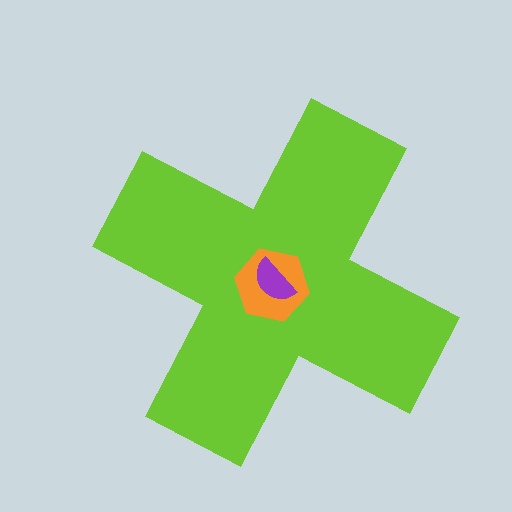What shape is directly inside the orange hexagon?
The purple semicircle.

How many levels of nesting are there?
3.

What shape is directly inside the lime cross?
The orange hexagon.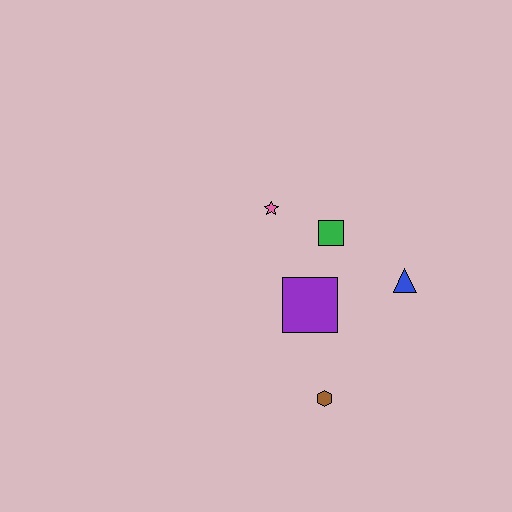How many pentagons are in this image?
There are no pentagons.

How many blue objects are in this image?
There is 1 blue object.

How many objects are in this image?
There are 5 objects.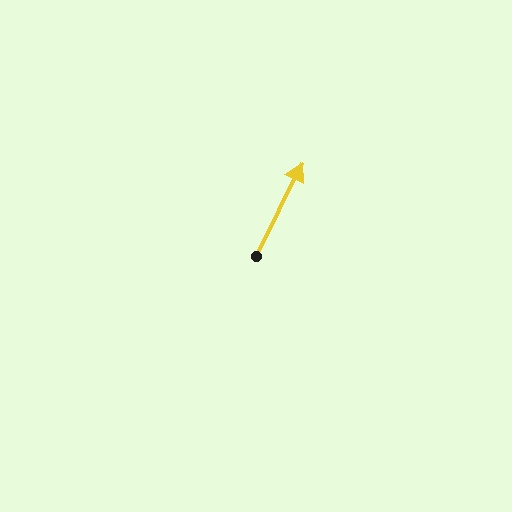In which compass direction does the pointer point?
Northeast.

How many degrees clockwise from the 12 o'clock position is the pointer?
Approximately 26 degrees.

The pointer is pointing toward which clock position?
Roughly 1 o'clock.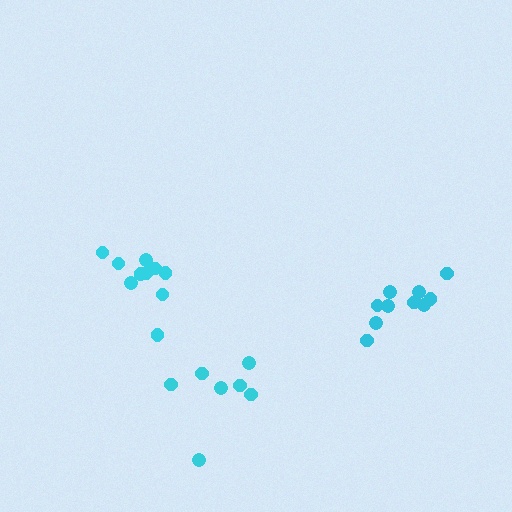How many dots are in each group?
Group 1: 7 dots, Group 2: 10 dots, Group 3: 10 dots (27 total).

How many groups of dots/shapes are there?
There are 3 groups.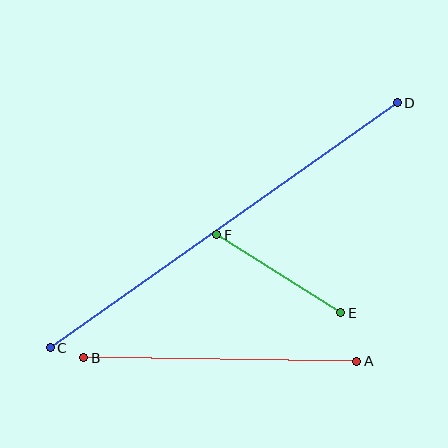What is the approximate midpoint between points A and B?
The midpoint is at approximately (220, 360) pixels.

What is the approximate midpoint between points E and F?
The midpoint is at approximately (279, 274) pixels.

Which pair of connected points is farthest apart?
Points C and D are farthest apart.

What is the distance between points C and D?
The distance is approximately 425 pixels.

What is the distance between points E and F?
The distance is approximately 146 pixels.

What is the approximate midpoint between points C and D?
The midpoint is at approximately (224, 225) pixels.